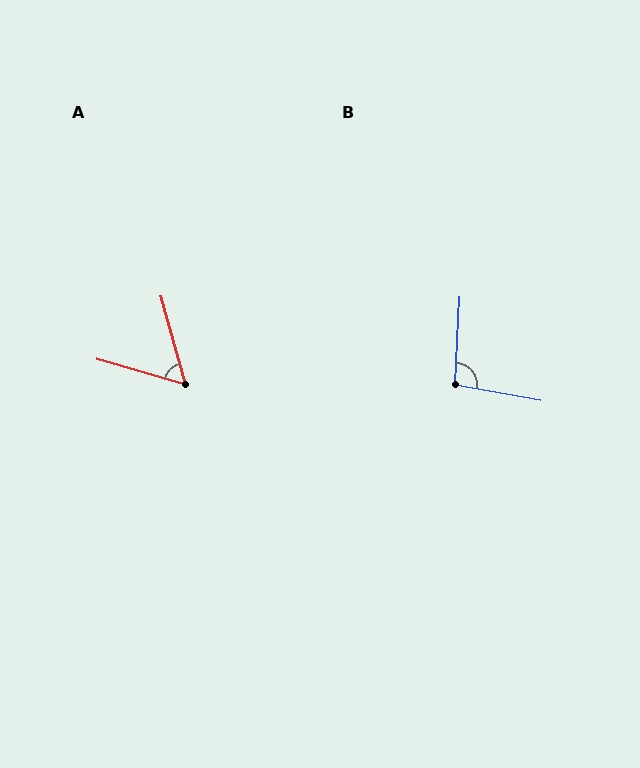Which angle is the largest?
B, at approximately 97 degrees.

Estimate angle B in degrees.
Approximately 97 degrees.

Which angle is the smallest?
A, at approximately 59 degrees.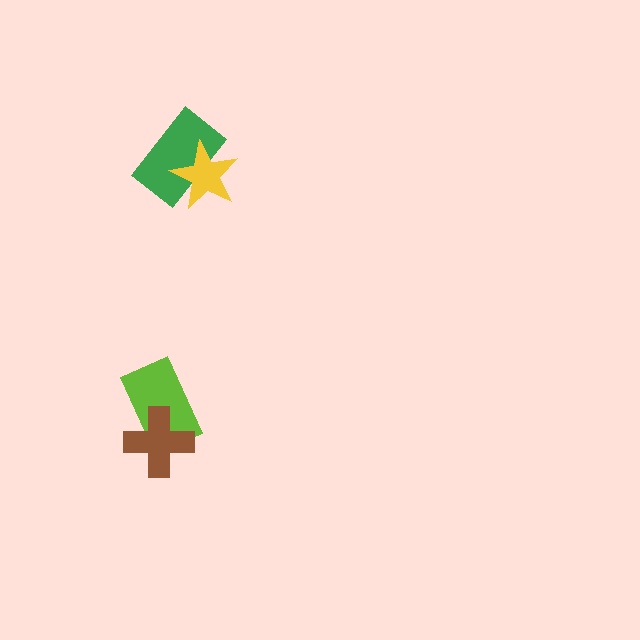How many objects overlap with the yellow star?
1 object overlaps with the yellow star.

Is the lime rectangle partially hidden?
Yes, it is partially covered by another shape.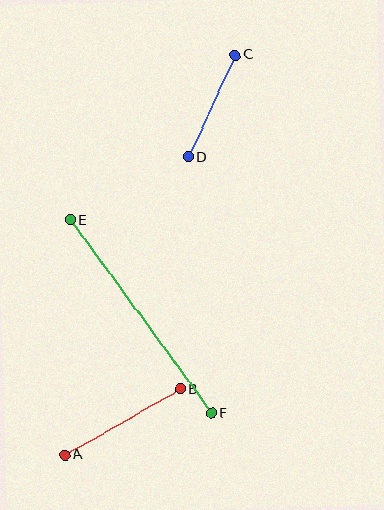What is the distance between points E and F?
The distance is approximately 239 pixels.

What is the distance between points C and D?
The distance is approximately 112 pixels.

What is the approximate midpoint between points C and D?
The midpoint is at approximately (212, 106) pixels.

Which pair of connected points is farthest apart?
Points E and F are farthest apart.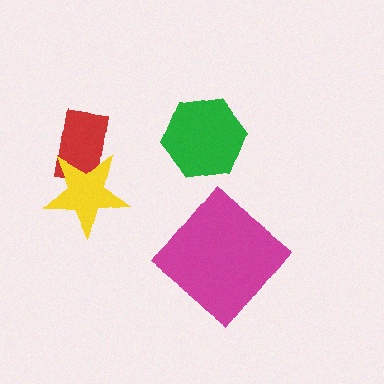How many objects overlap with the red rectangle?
1 object overlaps with the red rectangle.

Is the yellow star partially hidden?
No, no other shape covers it.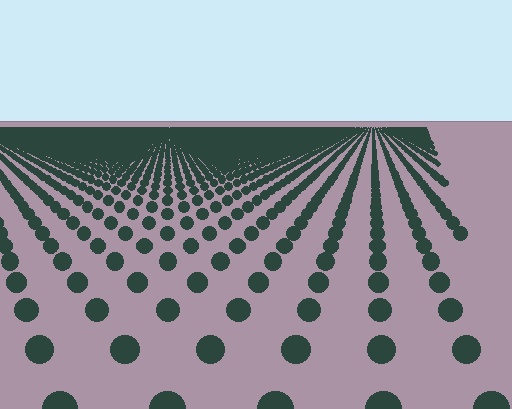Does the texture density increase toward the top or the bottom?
Density increases toward the top.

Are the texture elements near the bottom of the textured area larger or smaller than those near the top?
Larger. Near the bottom, elements are closer to the viewer and appear at a bigger on-screen size.